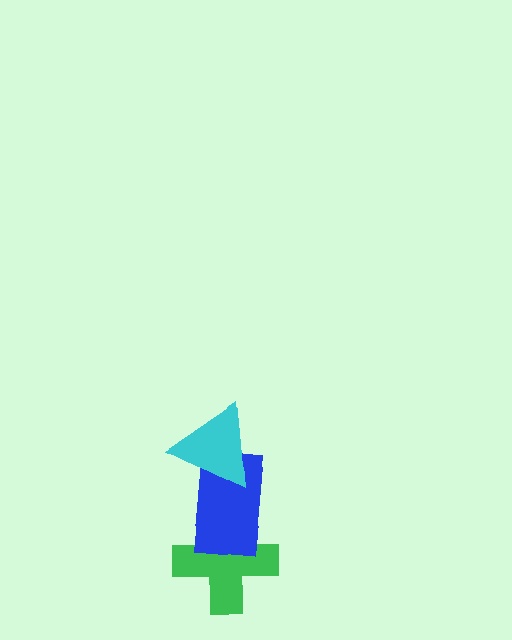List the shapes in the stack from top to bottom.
From top to bottom: the cyan triangle, the blue rectangle, the green cross.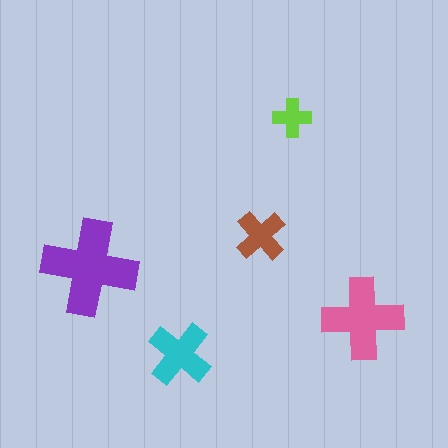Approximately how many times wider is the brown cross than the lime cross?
About 1.5 times wider.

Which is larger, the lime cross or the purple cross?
The purple one.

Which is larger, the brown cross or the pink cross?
The pink one.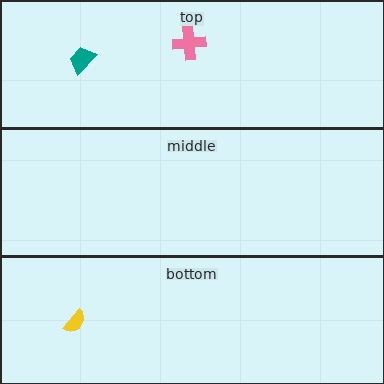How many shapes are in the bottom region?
1.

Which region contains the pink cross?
The top region.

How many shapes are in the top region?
2.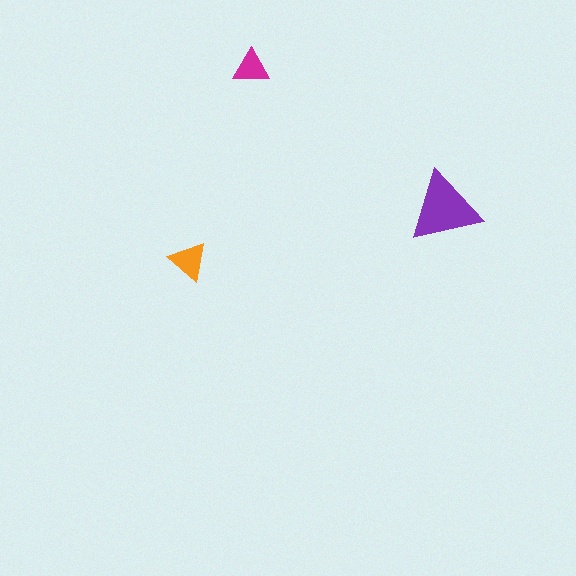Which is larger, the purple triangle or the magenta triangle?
The purple one.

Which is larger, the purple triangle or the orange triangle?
The purple one.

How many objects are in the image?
There are 3 objects in the image.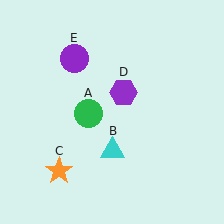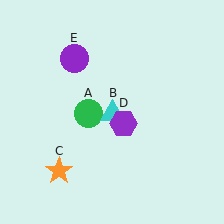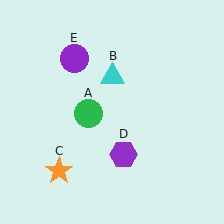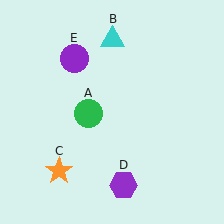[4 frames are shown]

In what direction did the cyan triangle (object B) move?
The cyan triangle (object B) moved up.